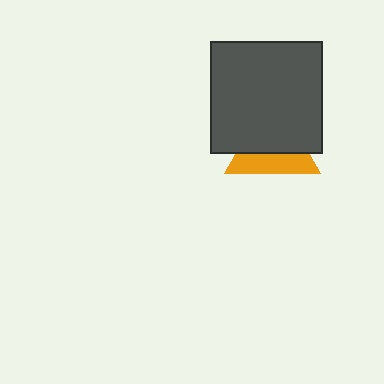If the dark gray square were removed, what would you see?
You would see the complete orange triangle.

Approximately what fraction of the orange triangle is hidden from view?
Roughly 58% of the orange triangle is hidden behind the dark gray square.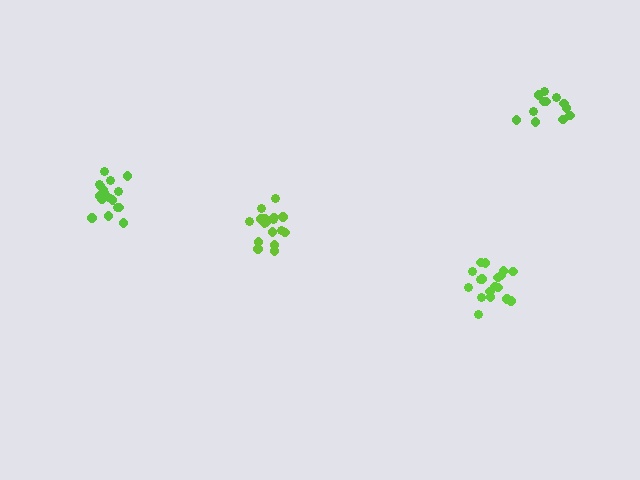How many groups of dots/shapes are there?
There are 4 groups.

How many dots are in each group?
Group 1: 18 dots, Group 2: 18 dots, Group 3: 17 dots, Group 4: 12 dots (65 total).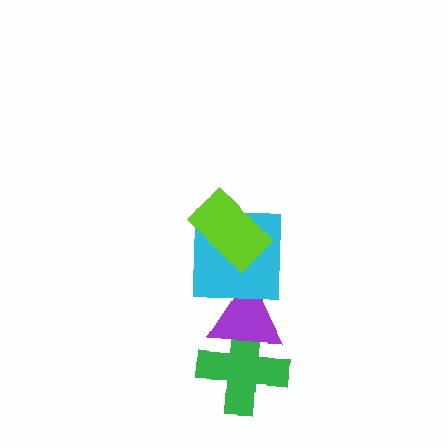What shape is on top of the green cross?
The purple triangle is on top of the green cross.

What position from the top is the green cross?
The green cross is 4th from the top.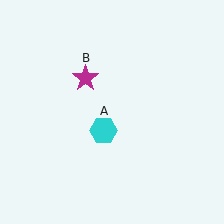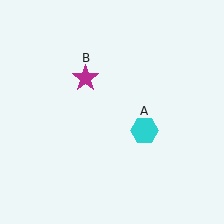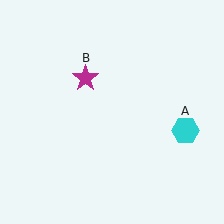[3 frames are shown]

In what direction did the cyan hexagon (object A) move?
The cyan hexagon (object A) moved right.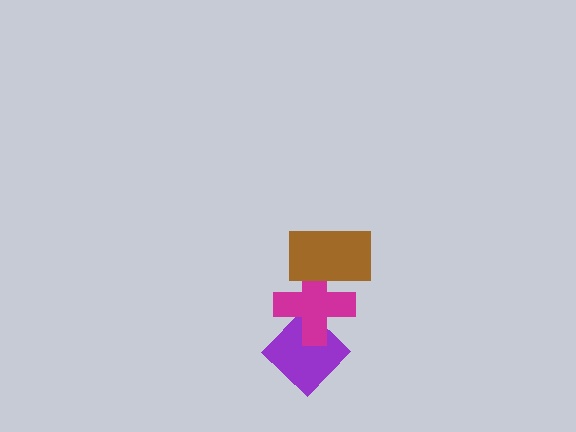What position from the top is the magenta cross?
The magenta cross is 2nd from the top.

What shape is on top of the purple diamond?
The magenta cross is on top of the purple diamond.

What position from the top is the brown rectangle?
The brown rectangle is 1st from the top.